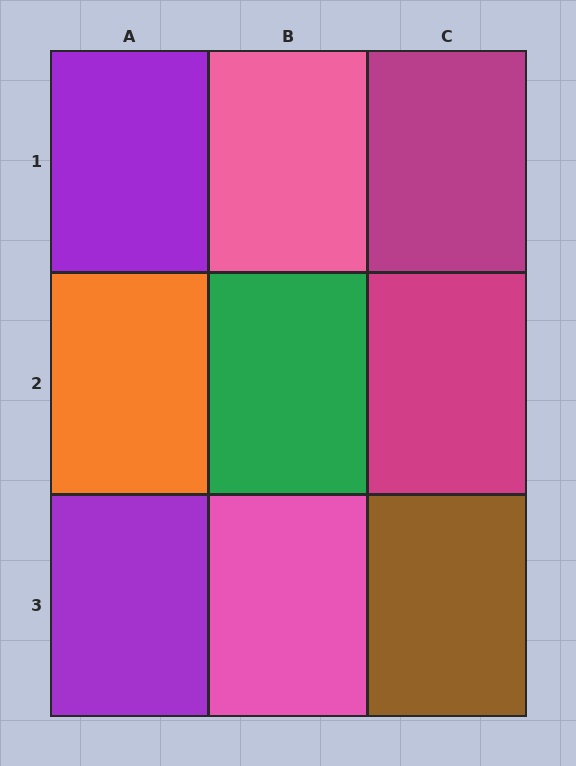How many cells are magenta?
2 cells are magenta.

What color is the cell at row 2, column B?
Green.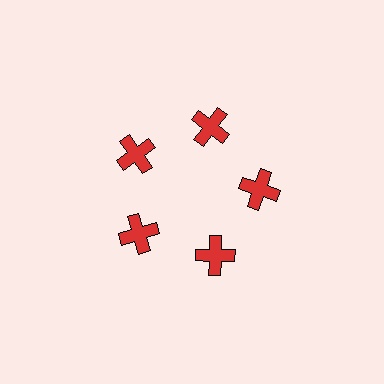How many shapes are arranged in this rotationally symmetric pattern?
There are 5 shapes, arranged in 5 groups of 1.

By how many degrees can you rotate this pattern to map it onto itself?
The pattern maps onto itself every 72 degrees of rotation.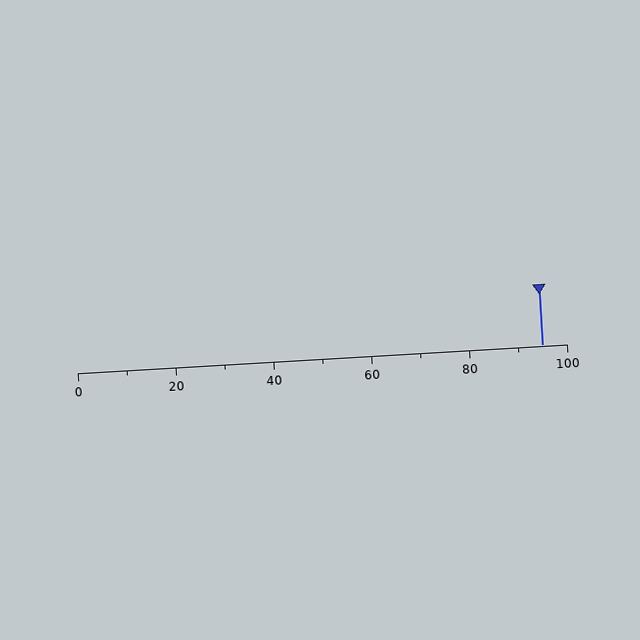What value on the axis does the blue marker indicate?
The marker indicates approximately 95.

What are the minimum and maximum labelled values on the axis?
The axis runs from 0 to 100.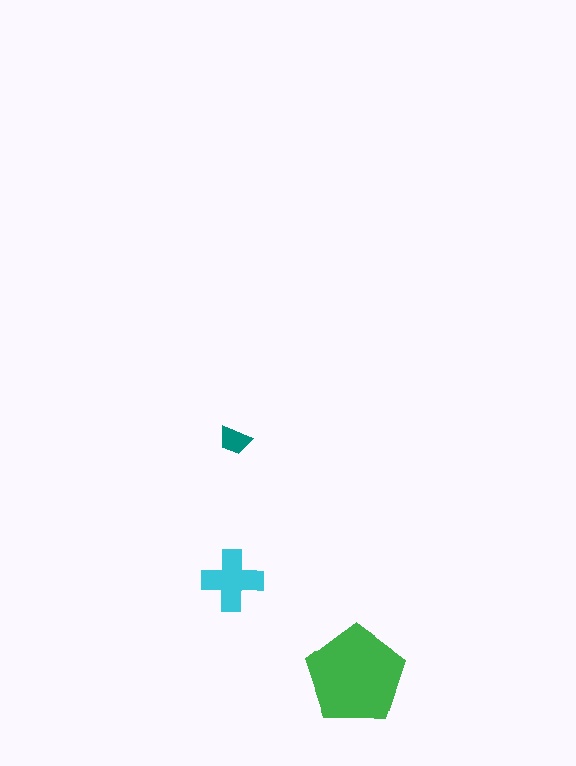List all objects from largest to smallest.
The green pentagon, the cyan cross, the teal trapezoid.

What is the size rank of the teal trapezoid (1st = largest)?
3rd.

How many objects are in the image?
There are 3 objects in the image.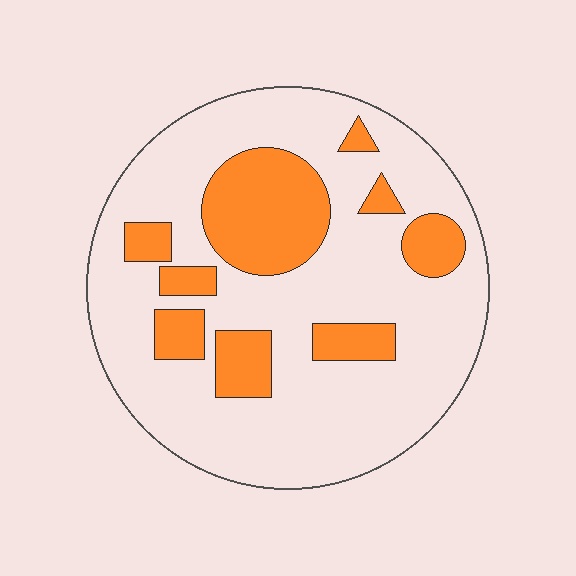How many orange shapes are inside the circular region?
9.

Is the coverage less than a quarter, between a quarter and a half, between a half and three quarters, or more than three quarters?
Less than a quarter.